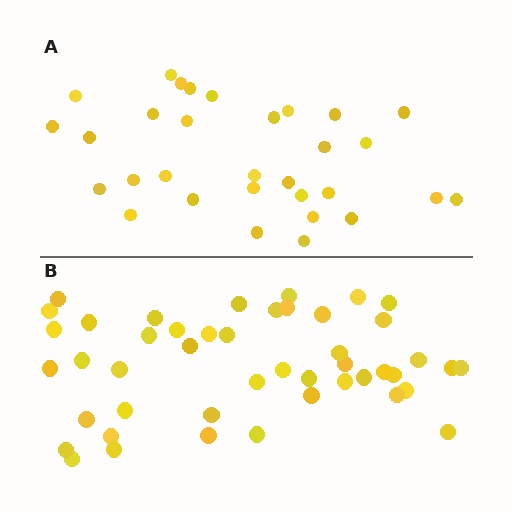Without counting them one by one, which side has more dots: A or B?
Region B (the bottom region) has more dots.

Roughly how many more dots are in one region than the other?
Region B has approximately 15 more dots than region A.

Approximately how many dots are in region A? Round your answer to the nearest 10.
About 30 dots. (The exact count is 31, which rounds to 30.)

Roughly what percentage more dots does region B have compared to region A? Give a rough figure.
About 50% more.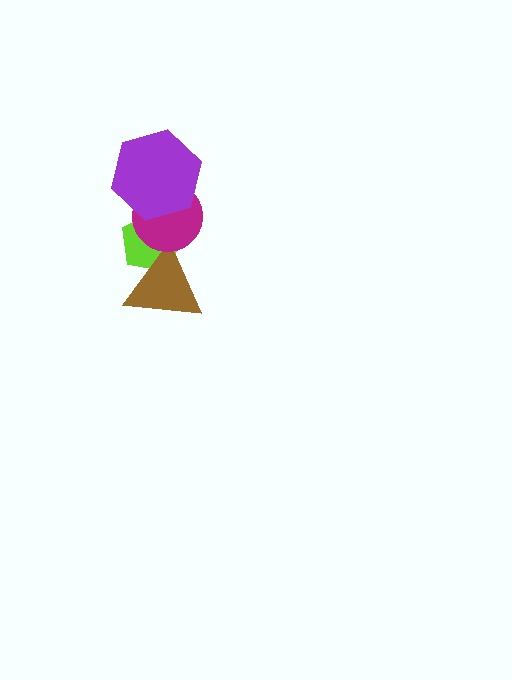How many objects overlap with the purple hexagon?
2 objects overlap with the purple hexagon.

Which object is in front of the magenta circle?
The purple hexagon is in front of the magenta circle.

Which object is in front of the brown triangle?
The magenta circle is in front of the brown triangle.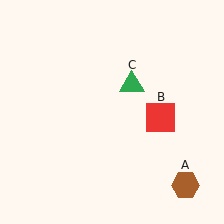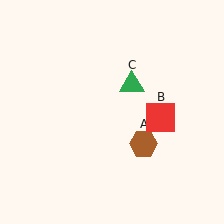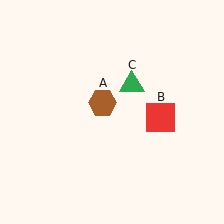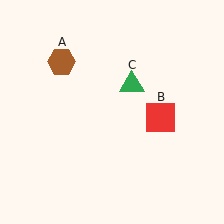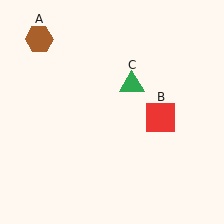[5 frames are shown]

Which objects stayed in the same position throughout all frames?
Red square (object B) and green triangle (object C) remained stationary.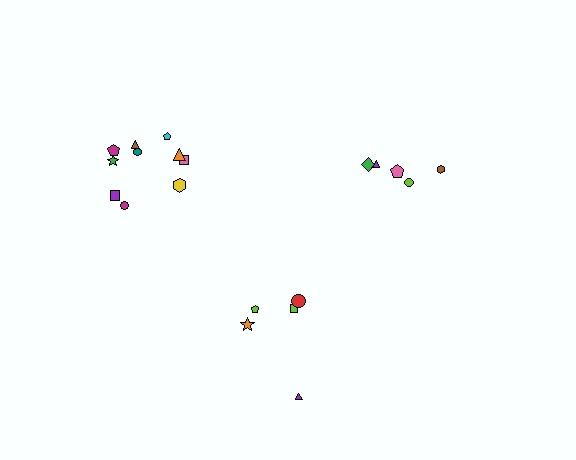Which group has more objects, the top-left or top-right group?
The top-left group.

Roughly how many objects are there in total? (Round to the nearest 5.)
Roughly 20 objects in total.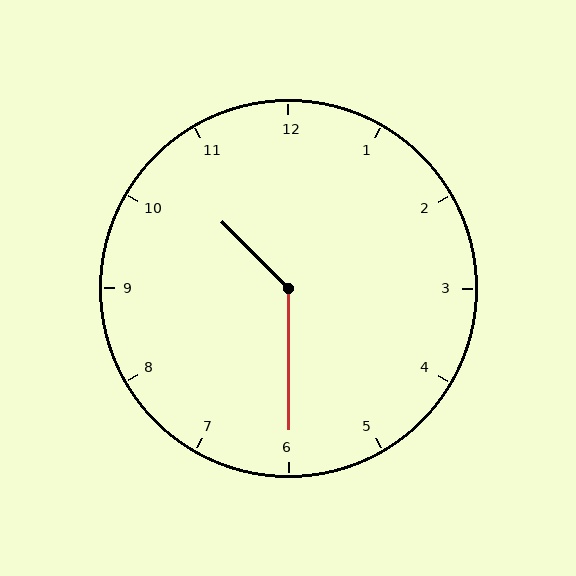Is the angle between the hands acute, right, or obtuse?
It is obtuse.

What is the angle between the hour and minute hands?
Approximately 135 degrees.